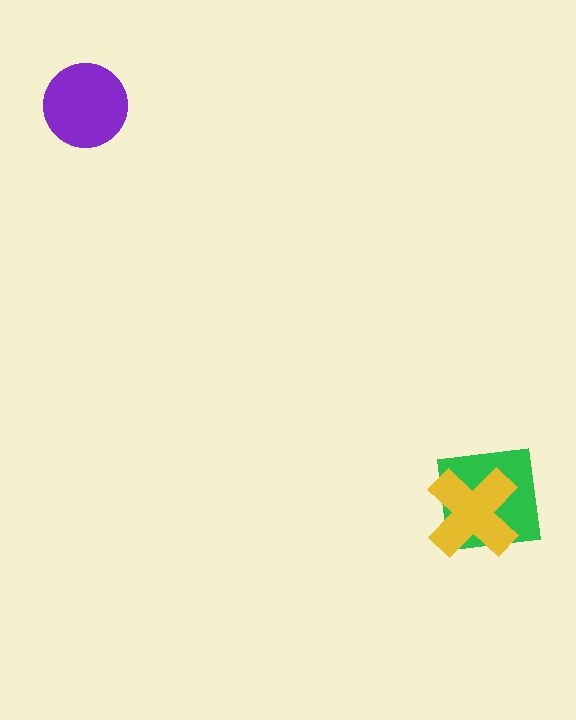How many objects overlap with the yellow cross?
1 object overlaps with the yellow cross.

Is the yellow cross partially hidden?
No, no other shape covers it.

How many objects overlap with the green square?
1 object overlaps with the green square.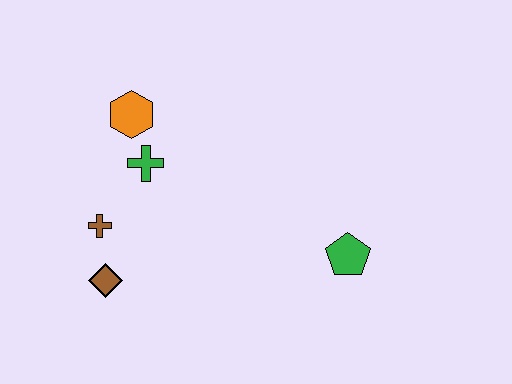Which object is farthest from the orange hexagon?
The green pentagon is farthest from the orange hexagon.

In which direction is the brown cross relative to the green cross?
The brown cross is below the green cross.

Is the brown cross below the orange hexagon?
Yes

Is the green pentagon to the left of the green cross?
No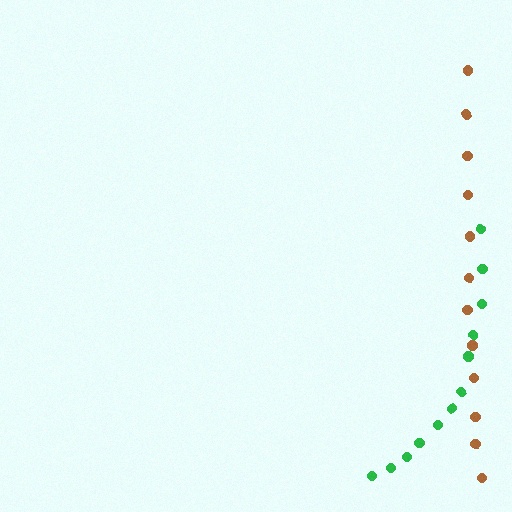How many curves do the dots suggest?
There are 2 distinct paths.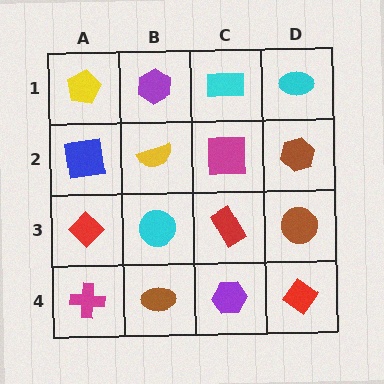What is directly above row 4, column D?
A brown circle.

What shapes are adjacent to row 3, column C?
A magenta square (row 2, column C), a purple hexagon (row 4, column C), a cyan circle (row 3, column B), a brown circle (row 3, column D).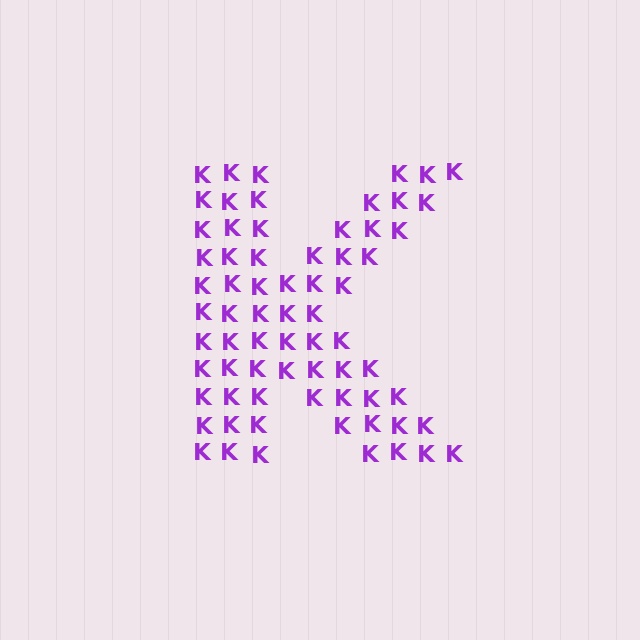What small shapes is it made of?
It is made of small letter K's.